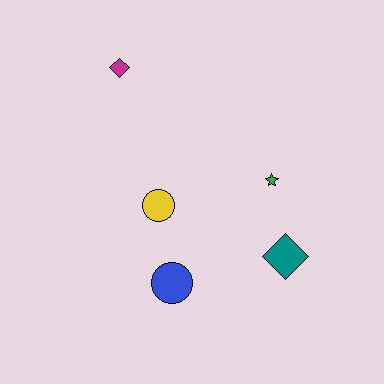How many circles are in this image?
There are 2 circles.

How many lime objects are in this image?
There are no lime objects.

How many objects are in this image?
There are 5 objects.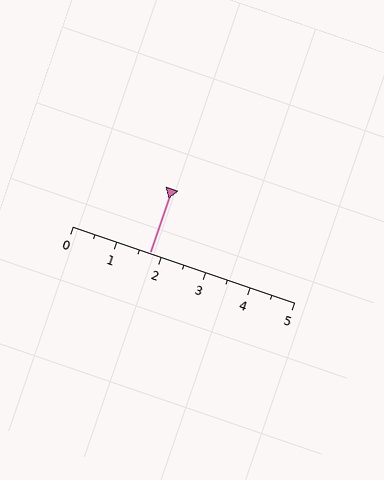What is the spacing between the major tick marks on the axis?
The major ticks are spaced 1 apart.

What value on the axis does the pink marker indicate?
The marker indicates approximately 1.8.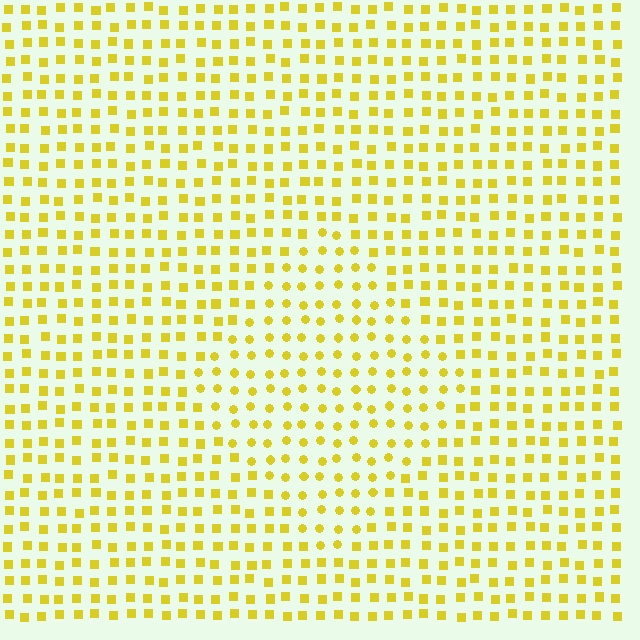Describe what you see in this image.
The image is filled with small yellow elements arranged in a uniform grid. A diamond-shaped region contains circles, while the surrounding area contains squares. The boundary is defined purely by the change in element shape.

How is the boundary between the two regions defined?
The boundary is defined by a change in element shape: circles inside vs. squares outside. All elements share the same color and spacing.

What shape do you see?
I see a diamond.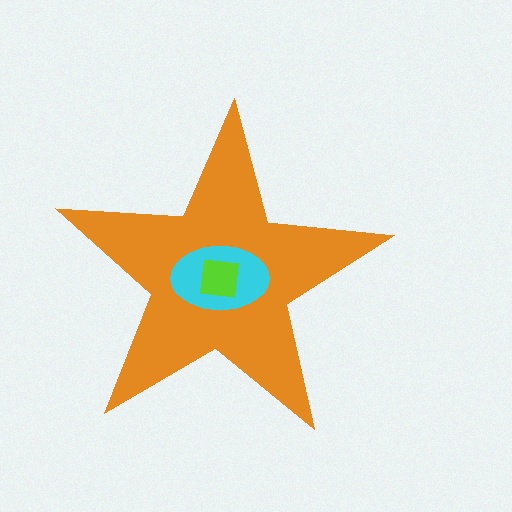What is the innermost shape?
The lime square.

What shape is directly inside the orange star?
The cyan ellipse.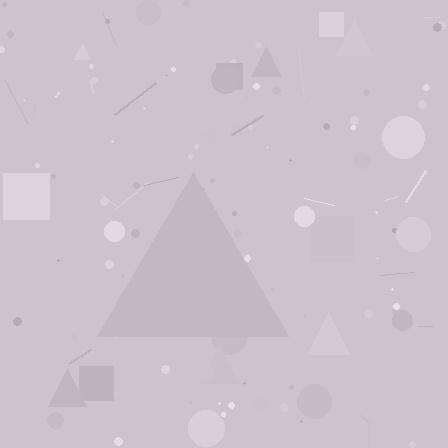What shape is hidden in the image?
A triangle is hidden in the image.